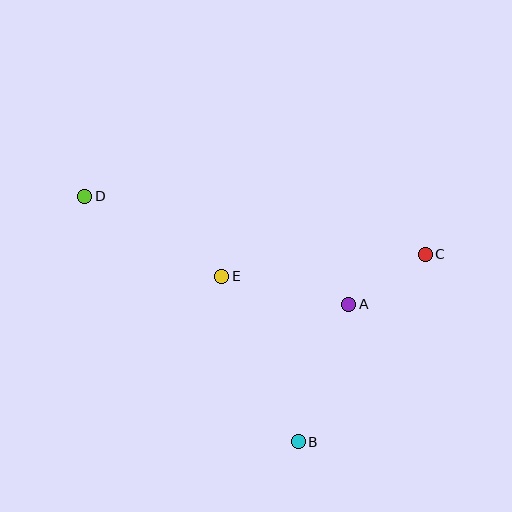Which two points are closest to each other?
Points A and C are closest to each other.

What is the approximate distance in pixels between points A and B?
The distance between A and B is approximately 147 pixels.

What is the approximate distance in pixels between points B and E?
The distance between B and E is approximately 182 pixels.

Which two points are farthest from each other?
Points C and D are farthest from each other.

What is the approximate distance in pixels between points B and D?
The distance between B and D is approximately 325 pixels.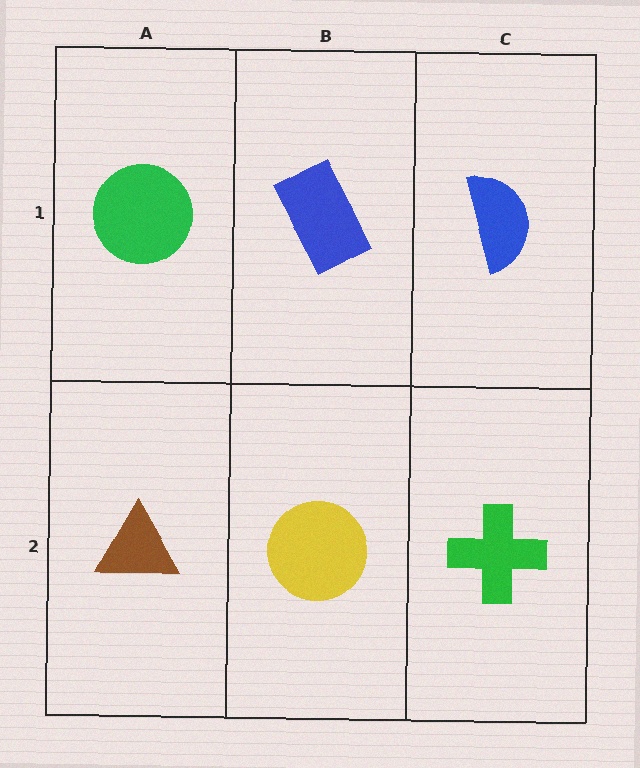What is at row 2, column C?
A green cross.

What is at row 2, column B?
A yellow circle.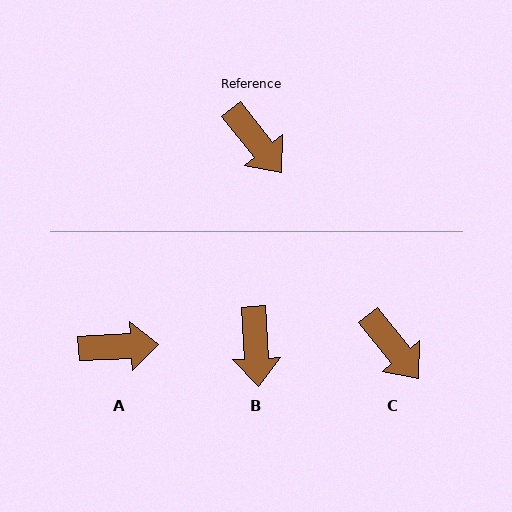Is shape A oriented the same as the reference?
No, it is off by about 54 degrees.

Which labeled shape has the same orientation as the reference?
C.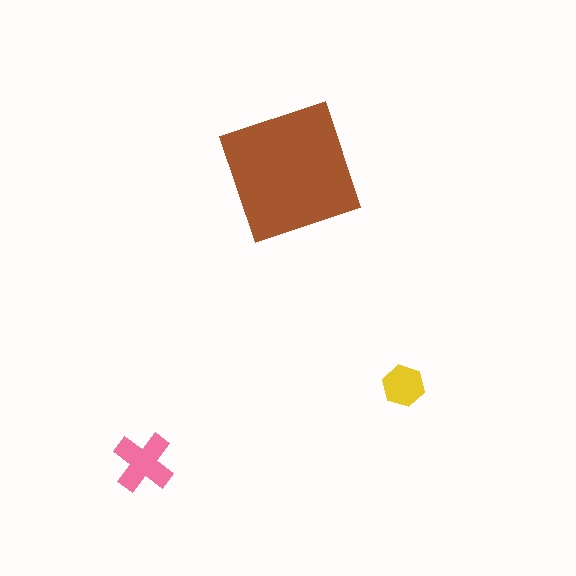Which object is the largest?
The brown square.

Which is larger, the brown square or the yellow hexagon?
The brown square.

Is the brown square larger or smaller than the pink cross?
Larger.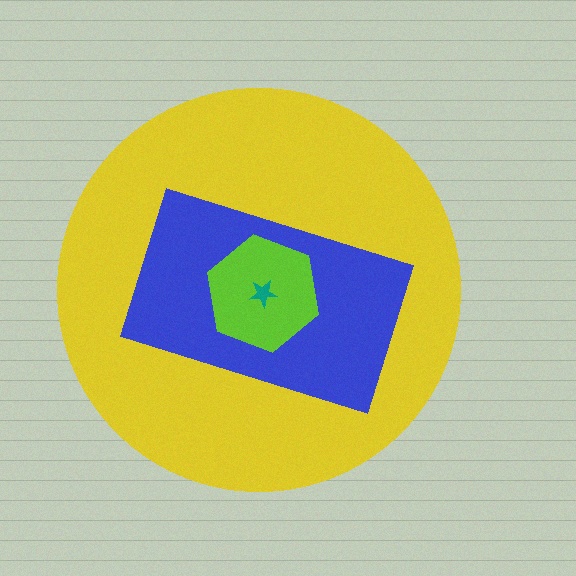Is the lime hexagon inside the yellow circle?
Yes.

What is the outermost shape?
The yellow circle.